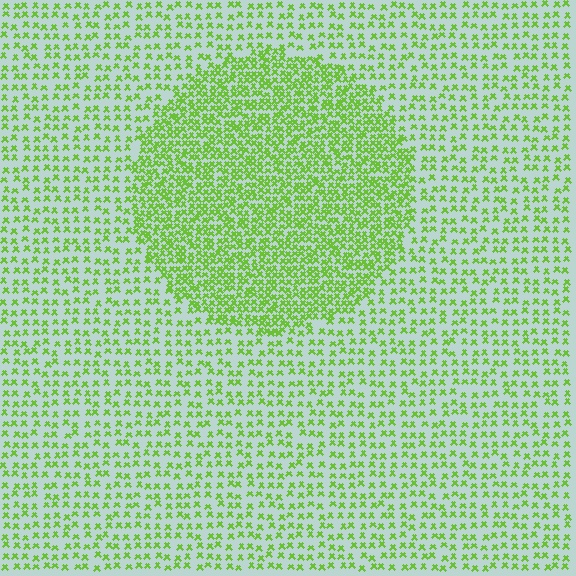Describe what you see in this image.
The image contains small lime elements arranged at two different densities. A circle-shaped region is visible where the elements are more densely packed than the surrounding area.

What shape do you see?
I see a circle.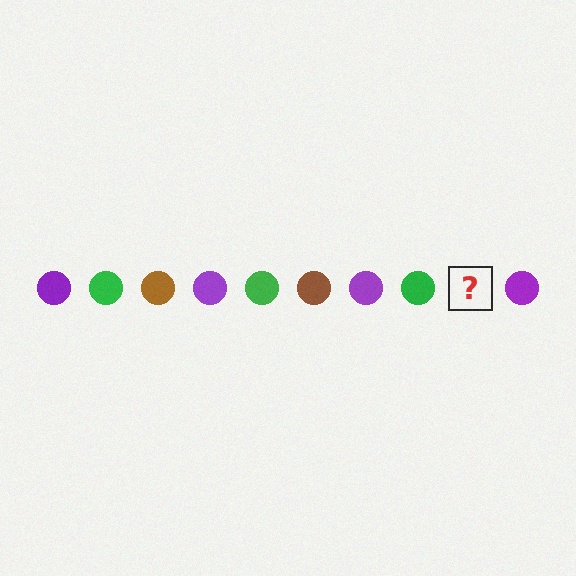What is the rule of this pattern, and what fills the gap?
The rule is that the pattern cycles through purple, green, brown circles. The gap should be filled with a brown circle.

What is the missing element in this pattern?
The missing element is a brown circle.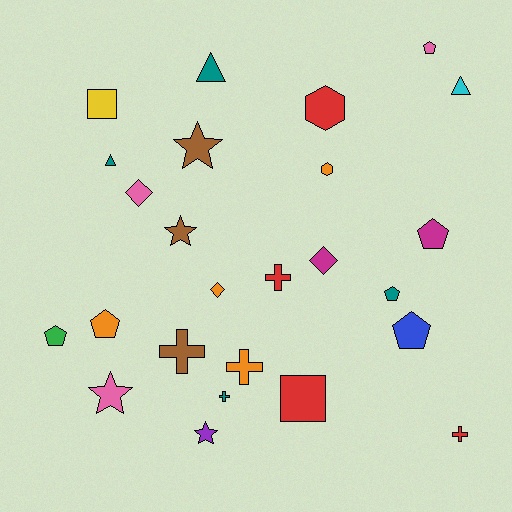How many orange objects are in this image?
There are 4 orange objects.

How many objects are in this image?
There are 25 objects.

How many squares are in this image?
There are 2 squares.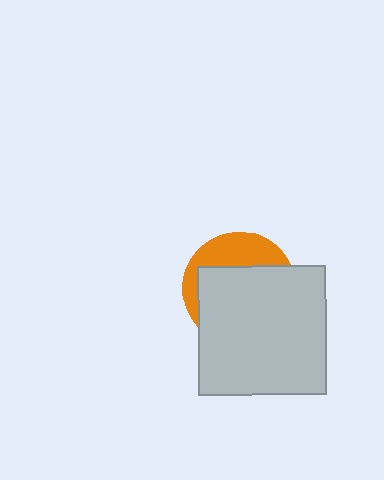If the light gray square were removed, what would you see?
You would see the complete orange circle.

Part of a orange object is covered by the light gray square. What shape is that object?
It is a circle.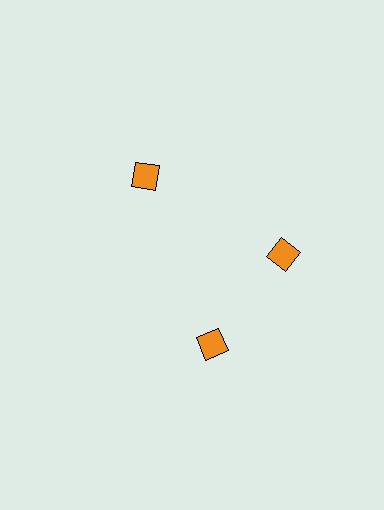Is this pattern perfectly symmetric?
No. The 3 orange diamonds are arranged in a ring, but one element near the 7 o'clock position is rotated out of alignment along the ring, breaking the 3-fold rotational symmetry.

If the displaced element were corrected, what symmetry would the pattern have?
It would have 3-fold rotational symmetry — the pattern would map onto itself every 120 degrees.